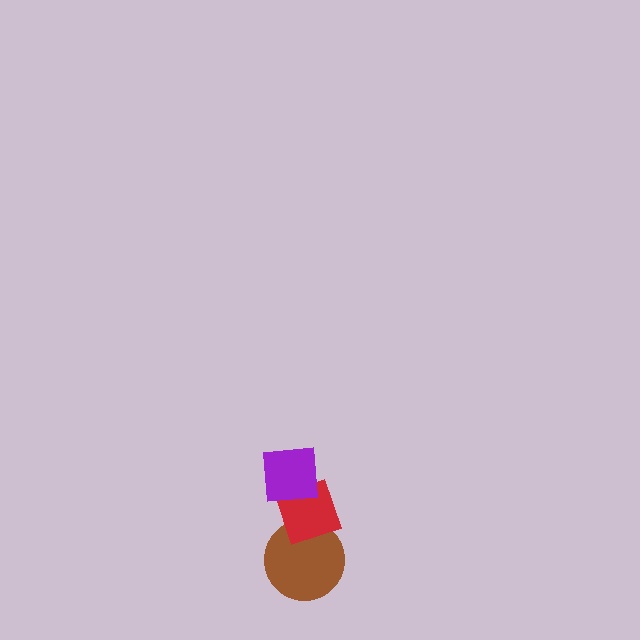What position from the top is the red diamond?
The red diamond is 2nd from the top.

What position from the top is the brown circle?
The brown circle is 3rd from the top.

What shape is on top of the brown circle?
The red diamond is on top of the brown circle.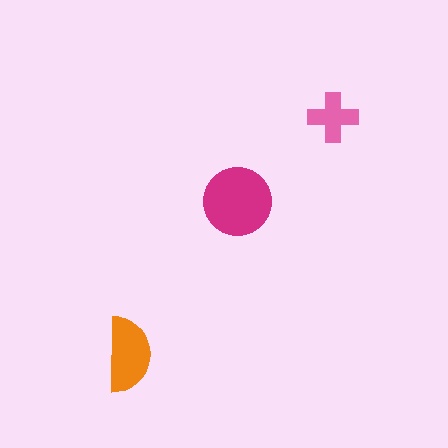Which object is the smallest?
The pink cross.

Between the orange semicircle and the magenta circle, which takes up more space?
The magenta circle.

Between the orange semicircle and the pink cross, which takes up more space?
The orange semicircle.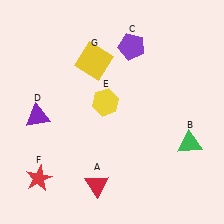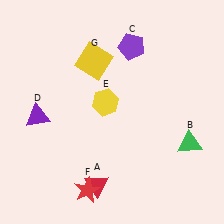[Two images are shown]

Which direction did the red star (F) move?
The red star (F) moved right.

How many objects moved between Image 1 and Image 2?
1 object moved between the two images.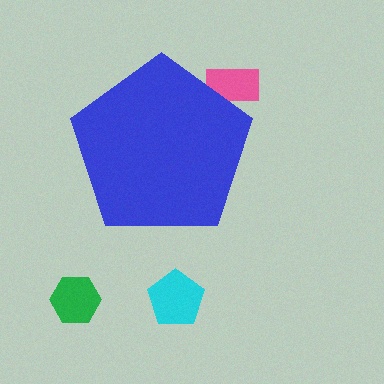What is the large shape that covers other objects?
A blue pentagon.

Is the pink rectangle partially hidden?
Yes, the pink rectangle is partially hidden behind the blue pentagon.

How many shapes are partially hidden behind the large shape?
1 shape is partially hidden.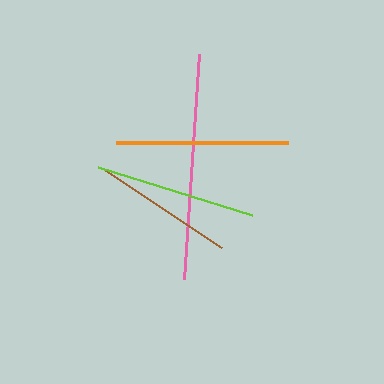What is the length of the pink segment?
The pink segment is approximately 226 pixels long.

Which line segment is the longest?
The pink line is the longest at approximately 226 pixels.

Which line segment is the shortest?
The brown line is the shortest at approximately 139 pixels.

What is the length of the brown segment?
The brown segment is approximately 139 pixels long.